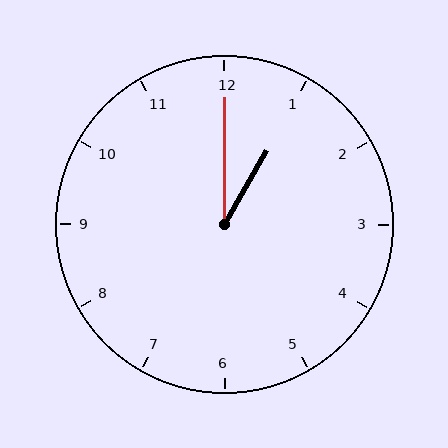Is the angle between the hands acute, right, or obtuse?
It is acute.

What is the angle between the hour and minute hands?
Approximately 30 degrees.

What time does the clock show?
1:00.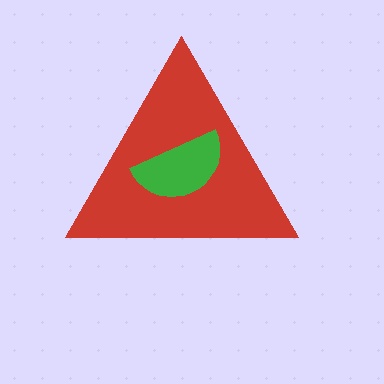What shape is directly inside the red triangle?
The green semicircle.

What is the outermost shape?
The red triangle.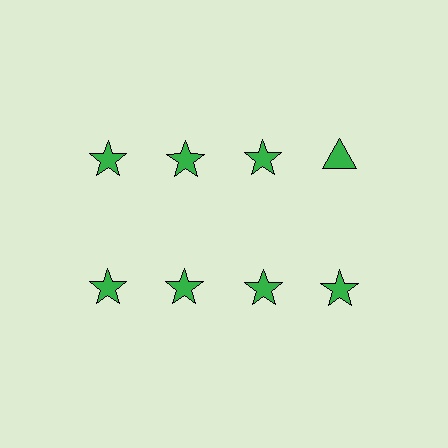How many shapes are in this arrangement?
There are 8 shapes arranged in a grid pattern.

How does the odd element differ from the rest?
It has a different shape: triangle instead of star.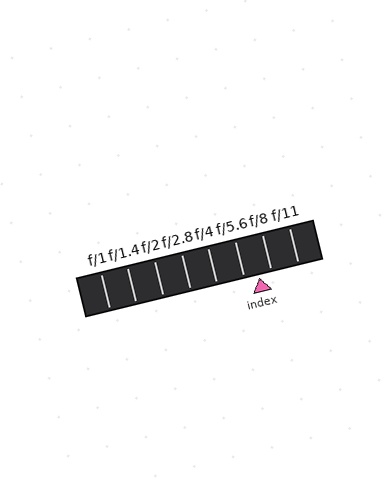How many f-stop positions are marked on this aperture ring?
There are 8 f-stop positions marked.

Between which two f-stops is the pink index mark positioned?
The index mark is between f/5.6 and f/8.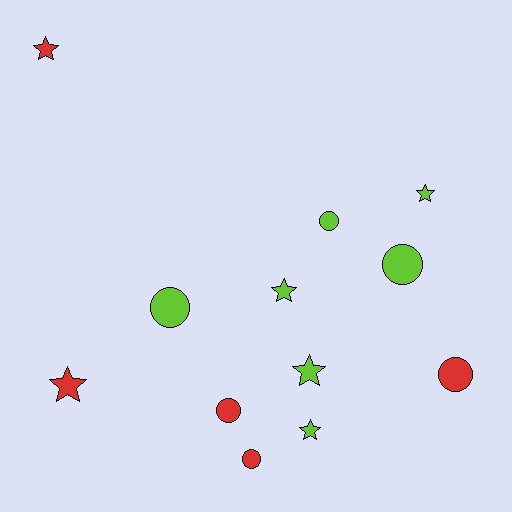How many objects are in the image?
There are 12 objects.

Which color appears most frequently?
Lime, with 7 objects.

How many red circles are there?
There are 3 red circles.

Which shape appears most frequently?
Circle, with 6 objects.